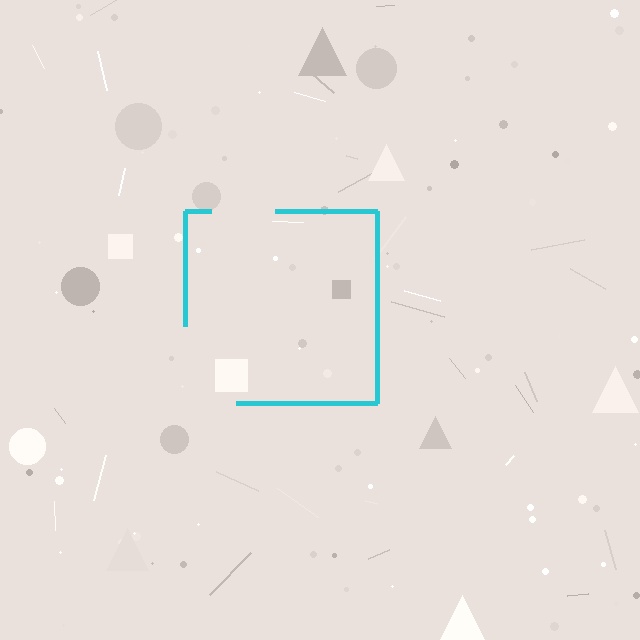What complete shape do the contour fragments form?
The contour fragments form a square.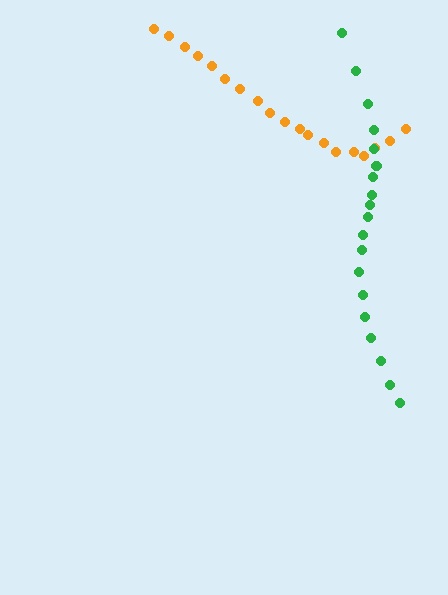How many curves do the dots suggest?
There are 2 distinct paths.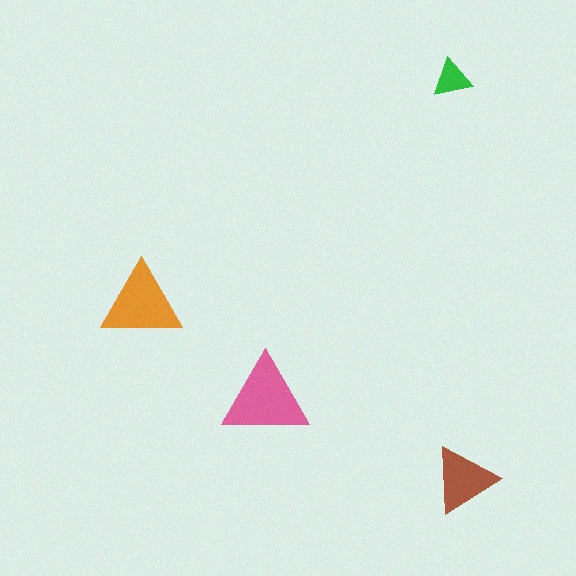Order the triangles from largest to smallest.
the pink one, the orange one, the brown one, the green one.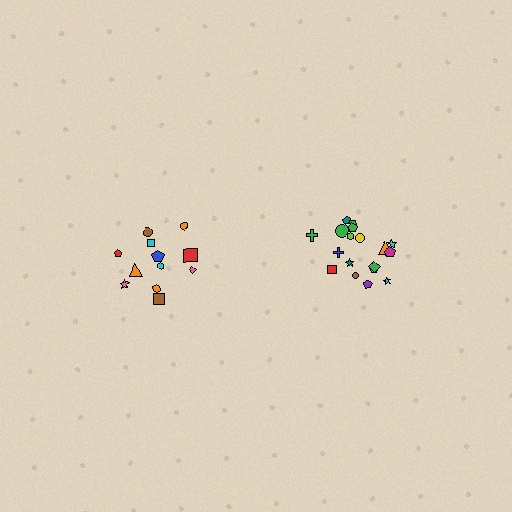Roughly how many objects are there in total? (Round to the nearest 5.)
Roughly 30 objects in total.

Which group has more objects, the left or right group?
The right group.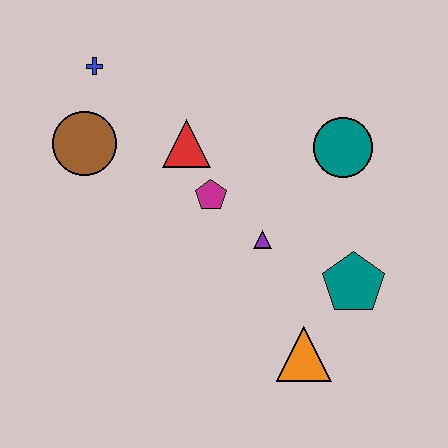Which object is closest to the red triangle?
The magenta pentagon is closest to the red triangle.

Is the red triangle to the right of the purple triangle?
No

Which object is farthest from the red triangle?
The orange triangle is farthest from the red triangle.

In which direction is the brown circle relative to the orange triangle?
The brown circle is to the left of the orange triangle.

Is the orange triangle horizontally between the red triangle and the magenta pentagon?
No